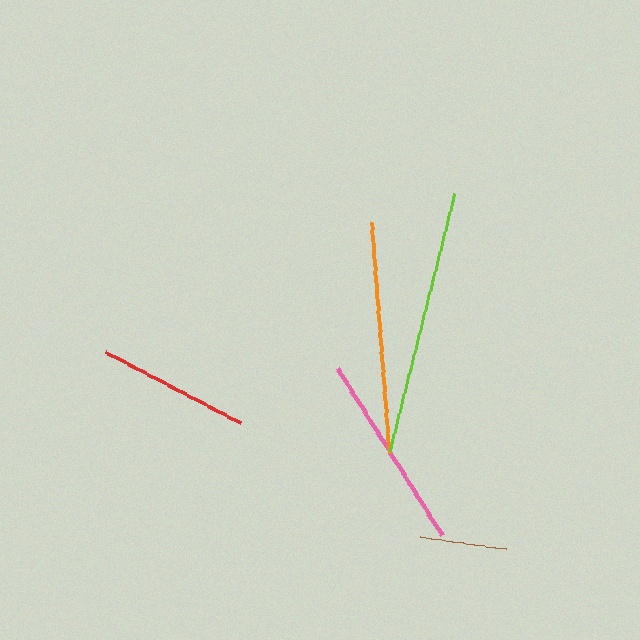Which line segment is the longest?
The lime line is the longest at approximately 265 pixels.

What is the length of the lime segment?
The lime segment is approximately 265 pixels long.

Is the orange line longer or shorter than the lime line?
The lime line is longer than the orange line.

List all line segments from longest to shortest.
From longest to shortest: lime, orange, pink, red, brown.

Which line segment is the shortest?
The brown line is the shortest at approximately 87 pixels.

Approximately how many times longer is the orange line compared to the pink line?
The orange line is approximately 1.2 times the length of the pink line.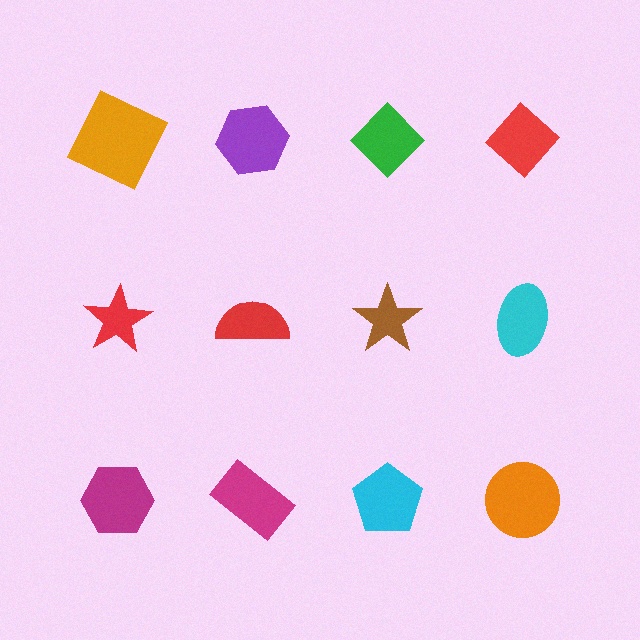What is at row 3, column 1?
A magenta hexagon.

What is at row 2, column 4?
A cyan ellipse.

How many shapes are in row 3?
4 shapes.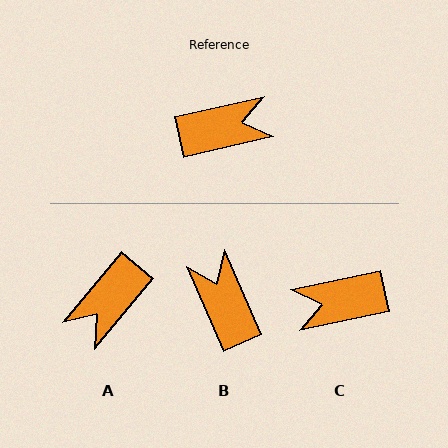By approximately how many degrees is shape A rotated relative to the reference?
Approximately 143 degrees clockwise.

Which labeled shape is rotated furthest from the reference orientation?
C, about 179 degrees away.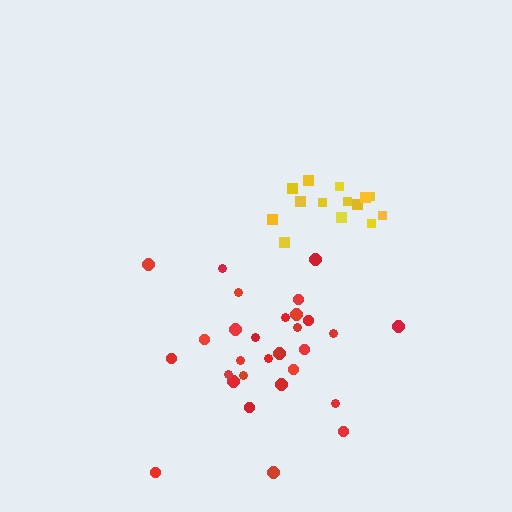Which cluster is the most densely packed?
Yellow.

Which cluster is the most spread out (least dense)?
Red.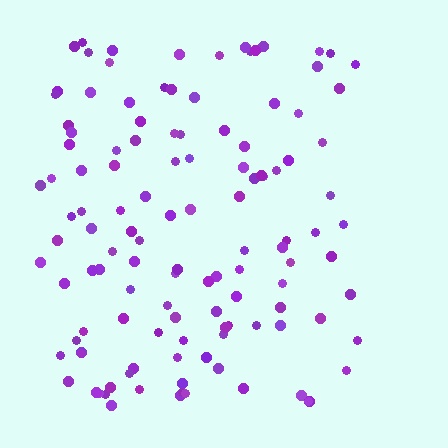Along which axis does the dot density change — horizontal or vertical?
Horizontal.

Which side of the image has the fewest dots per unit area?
The right.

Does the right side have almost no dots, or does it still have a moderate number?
Still a moderate number, just noticeably fewer than the left.